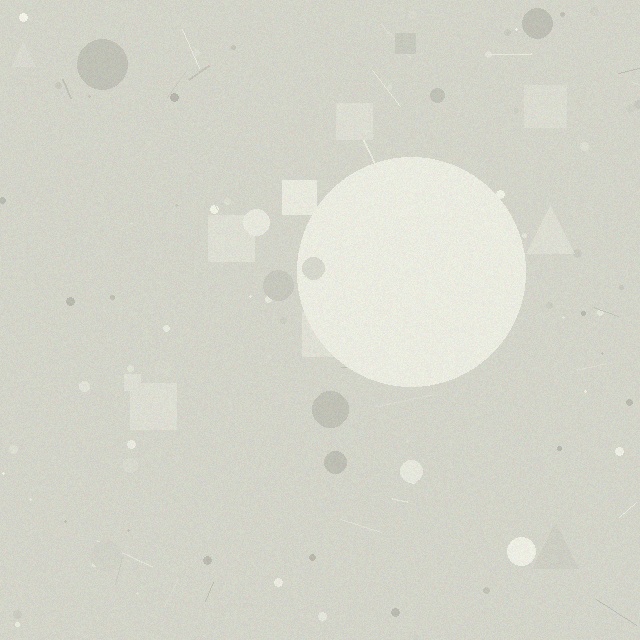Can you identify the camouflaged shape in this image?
The camouflaged shape is a circle.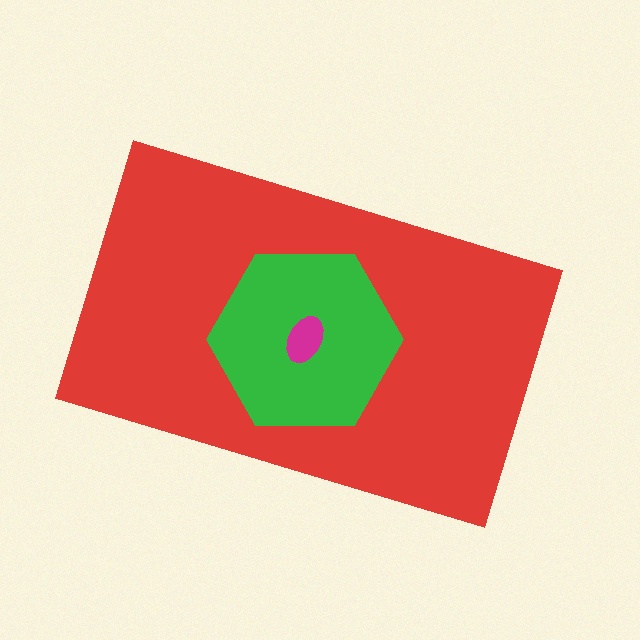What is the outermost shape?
The red rectangle.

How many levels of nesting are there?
3.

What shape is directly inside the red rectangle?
The green hexagon.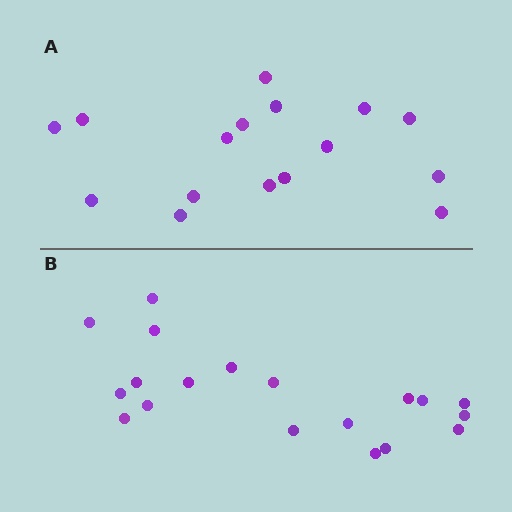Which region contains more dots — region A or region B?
Region B (the bottom region) has more dots.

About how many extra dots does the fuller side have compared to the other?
Region B has just a few more — roughly 2 or 3 more dots than region A.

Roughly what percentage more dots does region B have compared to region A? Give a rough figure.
About 20% more.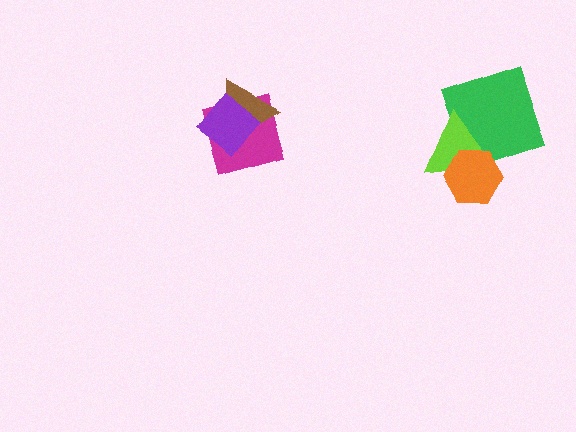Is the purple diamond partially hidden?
No, no other shape covers it.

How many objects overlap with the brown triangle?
2 objects overlap with the brown triangle.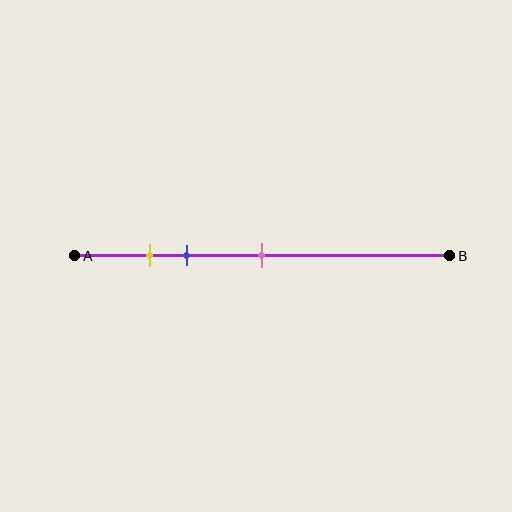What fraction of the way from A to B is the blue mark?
The blue mark is approximately 30% (0.3) of the way from A to B.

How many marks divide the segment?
There are 3 marks dividing the segment.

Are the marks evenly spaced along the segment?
No, the marks are not evenly spaced.